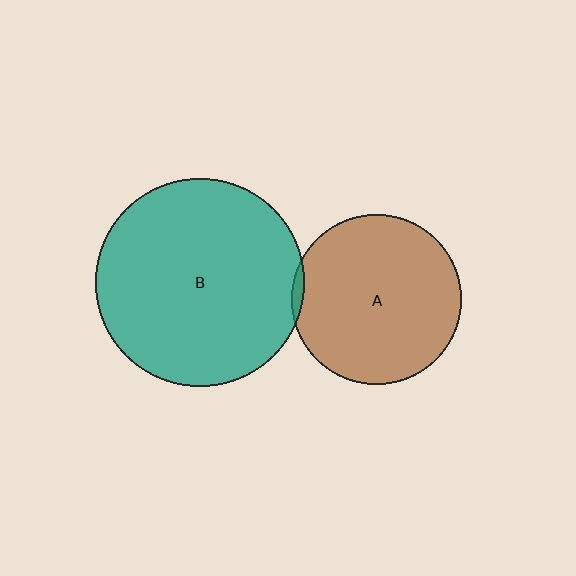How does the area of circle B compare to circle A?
Approximately 1.5 times.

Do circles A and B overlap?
Yes.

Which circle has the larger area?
Circle B (teal).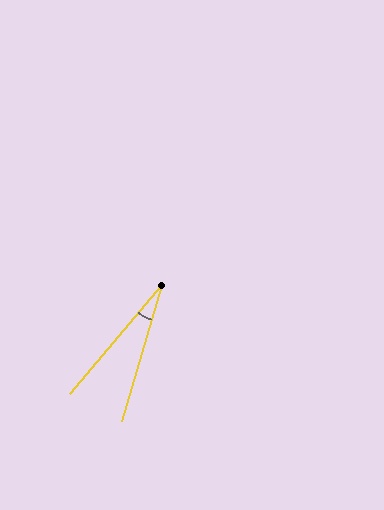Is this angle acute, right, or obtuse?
It is acute.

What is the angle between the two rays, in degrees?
Approximately 24 degrees.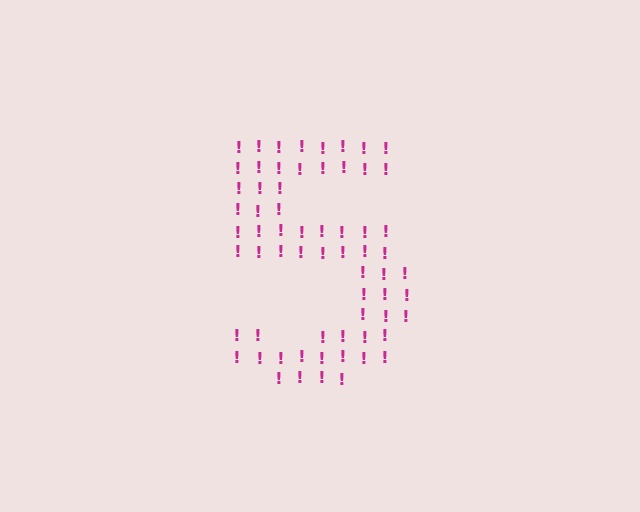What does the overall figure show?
The overall figure shows the digit 5.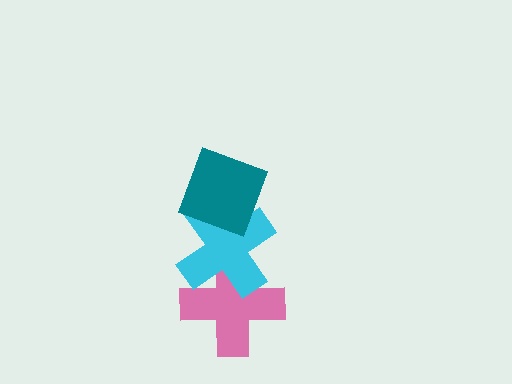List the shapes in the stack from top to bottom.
From top to bottom: the teal diamond, the cyan cross, the pink cross.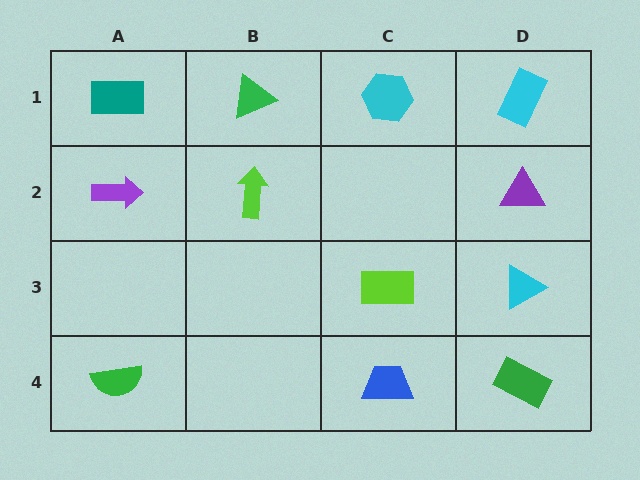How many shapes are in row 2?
3 shapes.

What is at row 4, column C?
A blue trapezoid.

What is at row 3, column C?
A lime rectangle.